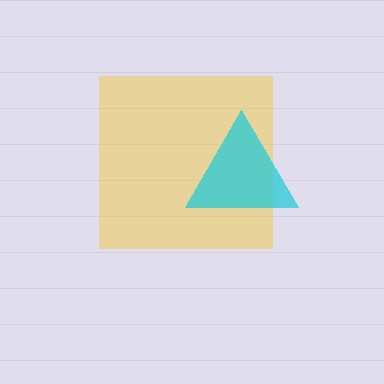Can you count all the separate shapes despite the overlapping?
Yes, there are 2 separate shapes.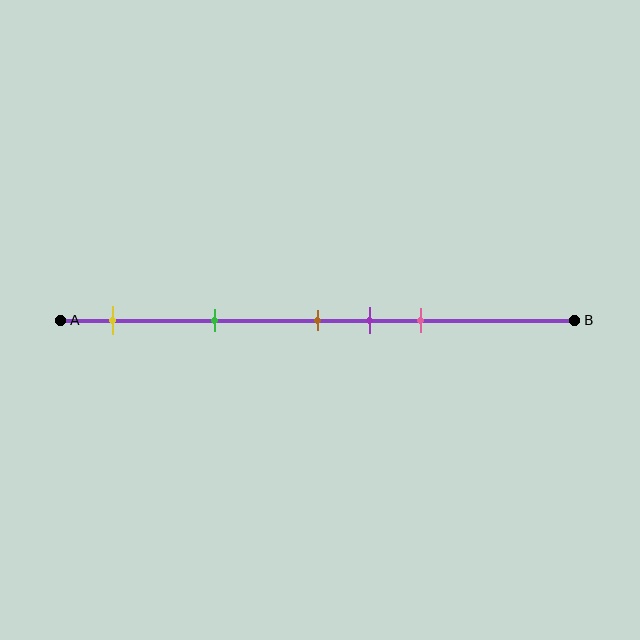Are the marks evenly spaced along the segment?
No, the marks are not evenly spaced.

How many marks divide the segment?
There are 5 marks dividing the segment.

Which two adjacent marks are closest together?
The brown and purple marks are the closest adjacent pair.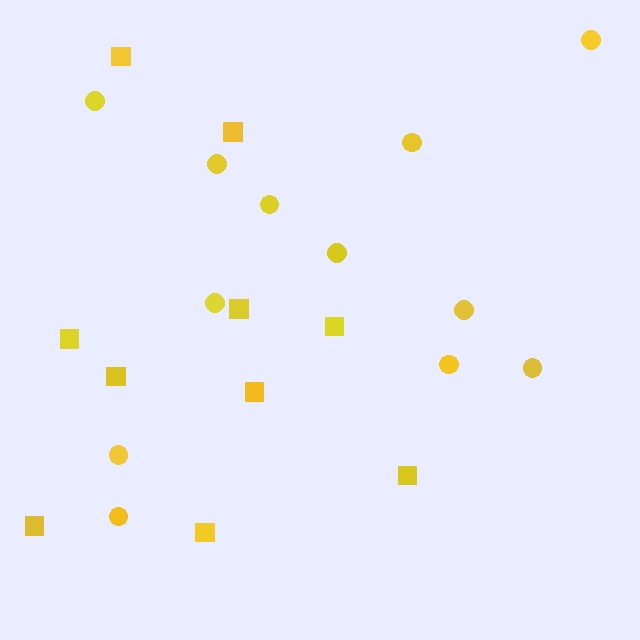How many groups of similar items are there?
There are 2 groups: one group of circles (12) and one group of squares (10).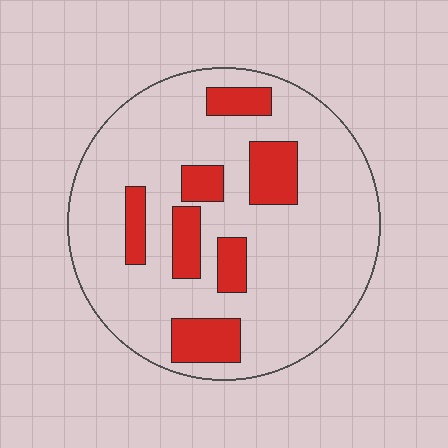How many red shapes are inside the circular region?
7.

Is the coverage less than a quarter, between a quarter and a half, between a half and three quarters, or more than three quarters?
Less than a quarter.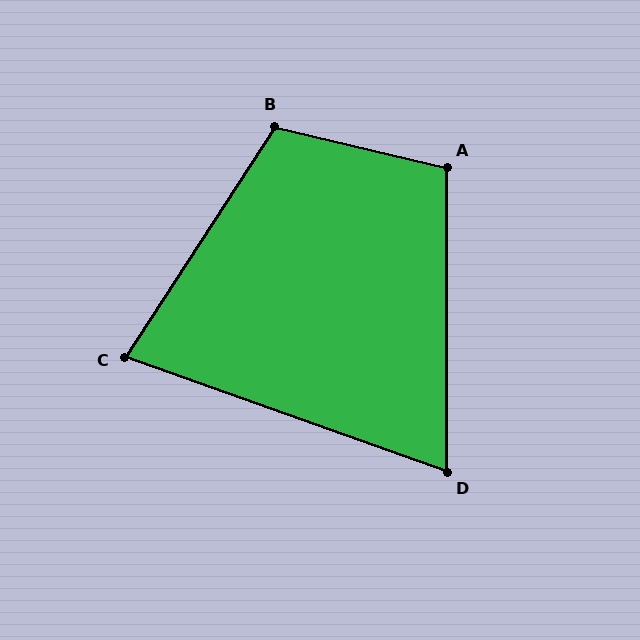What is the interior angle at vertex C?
Approximately 77 degrees (acute).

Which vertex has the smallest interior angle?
D, at approximately 70 degrees.